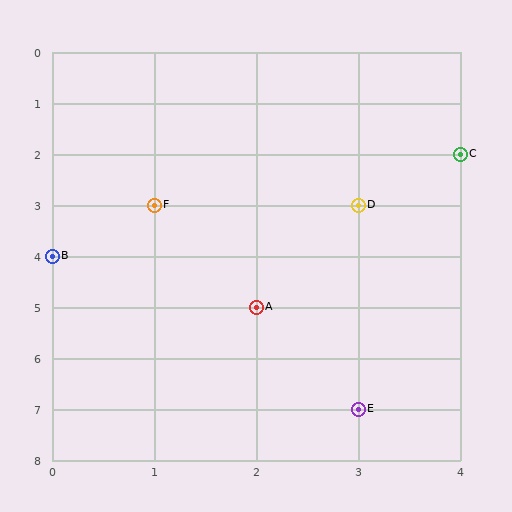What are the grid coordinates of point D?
Point D is at grid coordinates (3, 3).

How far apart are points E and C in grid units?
Points E and C are 1 column and 5 rows apart (about 5.1 grid units diagonally).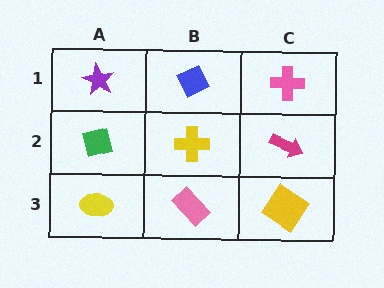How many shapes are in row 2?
3 shapes.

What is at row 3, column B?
A pink rectangle.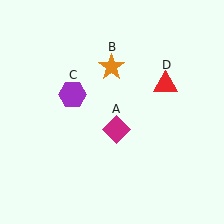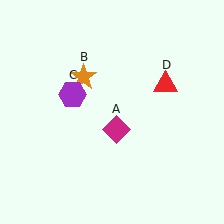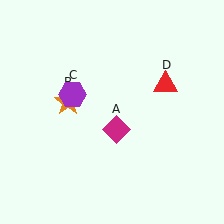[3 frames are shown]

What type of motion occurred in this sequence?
The orange star (object B) rotated counterclockwise around the center of the scene.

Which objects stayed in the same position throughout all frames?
Magenta diamond (object A) and purple hexagon (object C) and red triangle (object D) remained stationary.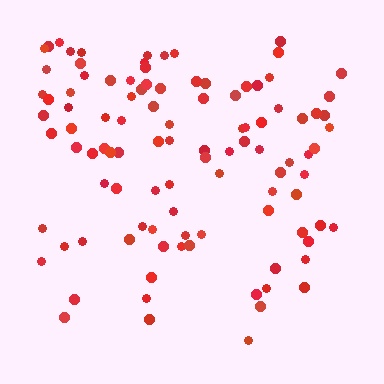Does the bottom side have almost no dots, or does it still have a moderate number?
Still a moderate number, just noticeably fewer than the top.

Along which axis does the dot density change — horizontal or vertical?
Vertical.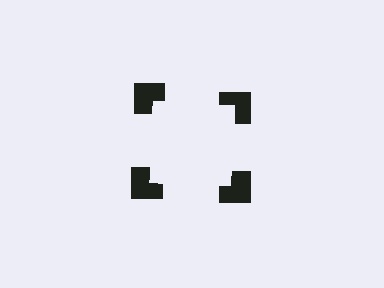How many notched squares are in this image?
There are 4 — one at each vertex of the illusory square.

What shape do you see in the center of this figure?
An illusory square — its edges are inferred from the aligned wedge cuts in the notched squares, not physically drawn.